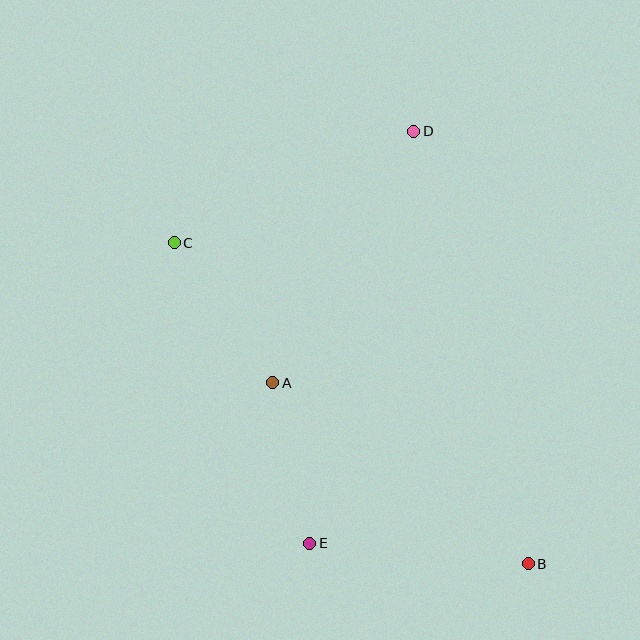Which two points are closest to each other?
Points A and E are closest to each other.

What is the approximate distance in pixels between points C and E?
The distance between C and E is approximately 330 pixels.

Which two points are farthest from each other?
Points B and C are farthest from each other.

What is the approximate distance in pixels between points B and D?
The distance between B and D is approximately 447 pixels.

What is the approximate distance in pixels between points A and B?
The distance between A and B is approximately 313 pixels.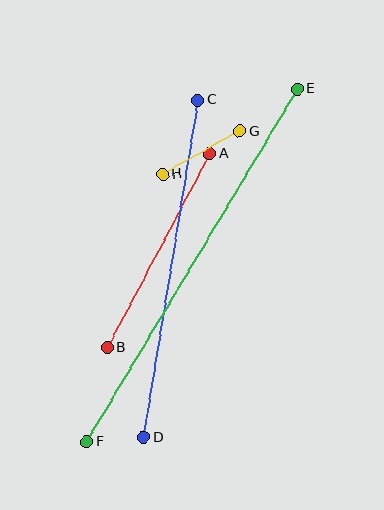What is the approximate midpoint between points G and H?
The midpoint is at approximately (201, 153) pixels.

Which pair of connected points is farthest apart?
Points E and F are farthest apart.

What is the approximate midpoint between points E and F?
The midpoint is at approximately (192, 265) pixels.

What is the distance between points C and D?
The distance is approximately 342 pixels.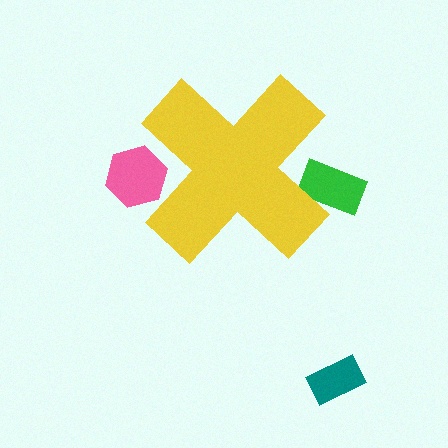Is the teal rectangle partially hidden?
No, the teal rectangle is fully visible.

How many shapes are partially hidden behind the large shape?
2 shapes are partially hidden.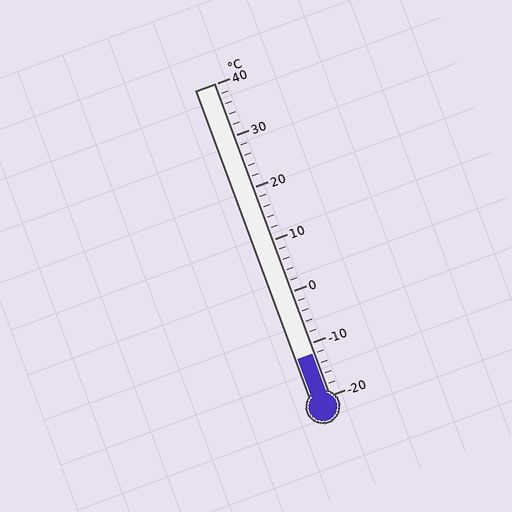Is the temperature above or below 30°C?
The temperature is below 30°C.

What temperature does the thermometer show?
The thermometer shows approximately -12°C.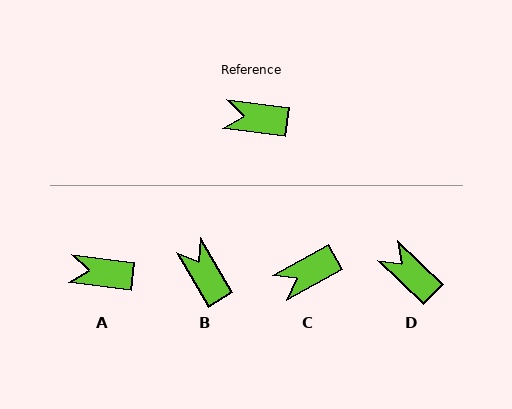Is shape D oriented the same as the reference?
No, it is off by about 37 degrees.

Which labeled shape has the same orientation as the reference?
A.